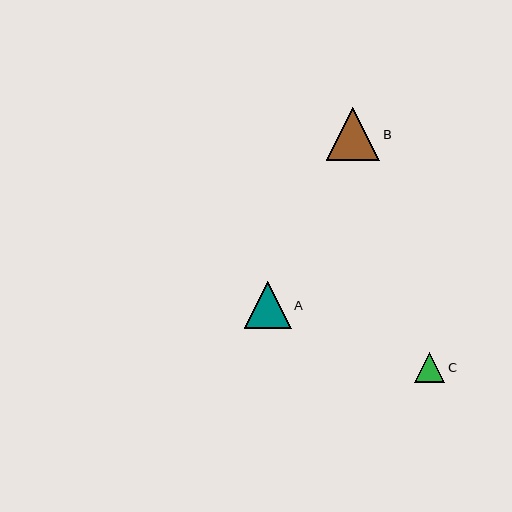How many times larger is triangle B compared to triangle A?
Triangle B is approximately 1.1 times the size of triangle A.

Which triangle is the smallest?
Triangle C is the smallest with a size of approximately 31 pixels.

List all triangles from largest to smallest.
From largest to smallest: B, A, C.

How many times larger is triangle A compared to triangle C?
Triangle A is approximately 1.5 times the size of triangle C.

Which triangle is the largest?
Triangle B is the largest with a size of approximately 53 pixels.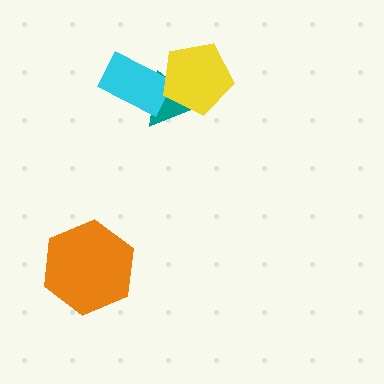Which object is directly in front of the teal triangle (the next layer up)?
The cyan rectangle is directly in front of the teal triangle.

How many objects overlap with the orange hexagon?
0 objects overlap with the orange hexagon.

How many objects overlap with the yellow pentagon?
2 objects overlap with the yellow pentagon.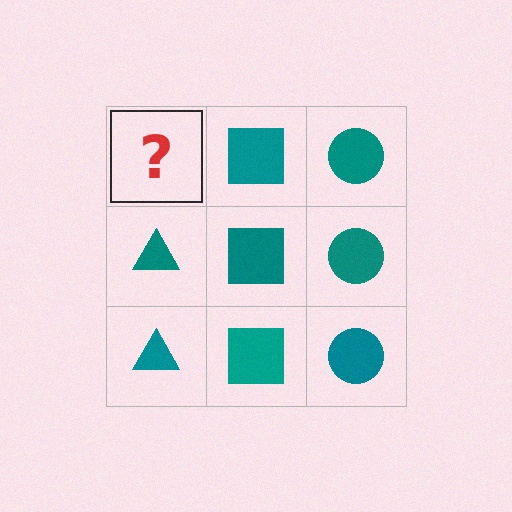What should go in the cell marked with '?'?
The missing cell should contain a teal triangle.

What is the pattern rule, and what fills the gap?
The rule is that each column has a consistent shape. The gap should be filled with a teal triangle.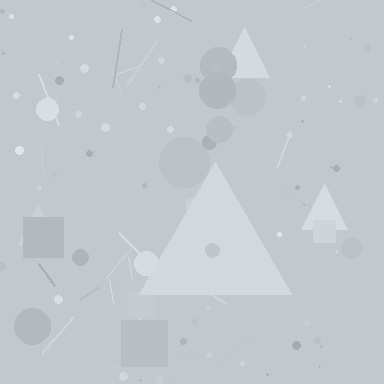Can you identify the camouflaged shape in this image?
The camouflaged shape is a triangle.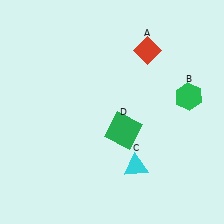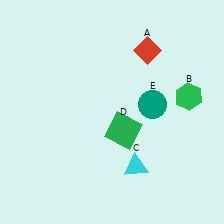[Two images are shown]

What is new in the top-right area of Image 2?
A teal circle (E) was added in the top-right area of Image 2.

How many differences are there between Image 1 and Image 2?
There is 1 difference between the two images.